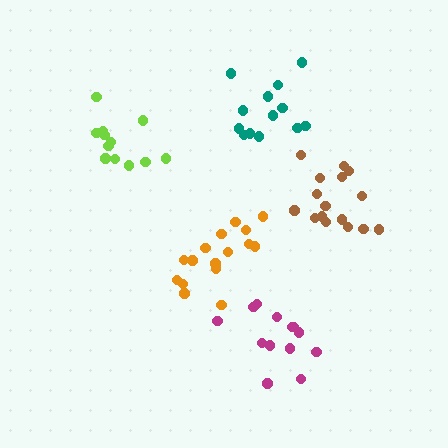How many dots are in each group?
Group 1: 12 dots, Group 2: 13 dots, Group 3: 16 dots, Group 4: 13 dots, Group 5: 16 dots (70 total).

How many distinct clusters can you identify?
There are 5 distinct clusters.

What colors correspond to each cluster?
The clusters are colored: lime, magenta, brown, teal, orange.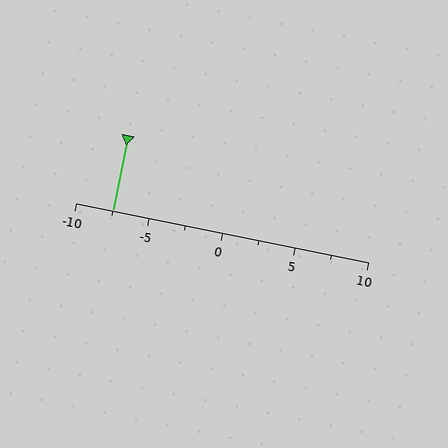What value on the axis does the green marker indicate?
The marker indicates approximately -7.5.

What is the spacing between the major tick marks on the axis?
The major ticks are spaced 5 apart.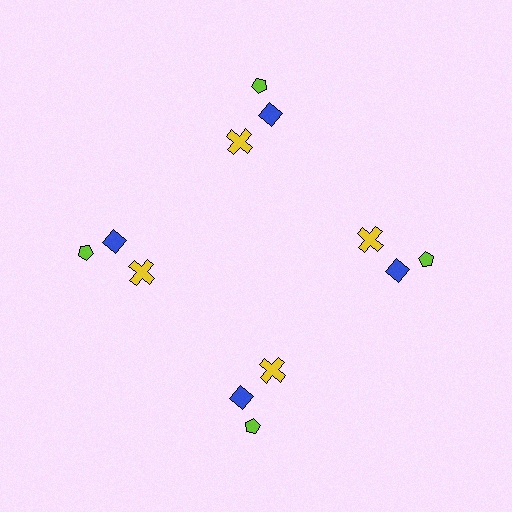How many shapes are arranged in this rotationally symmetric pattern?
There are 12 shapes, arranged in 4 groups of 3.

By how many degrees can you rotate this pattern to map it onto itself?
The pattern maps onto itself every 90 degrees of rotation.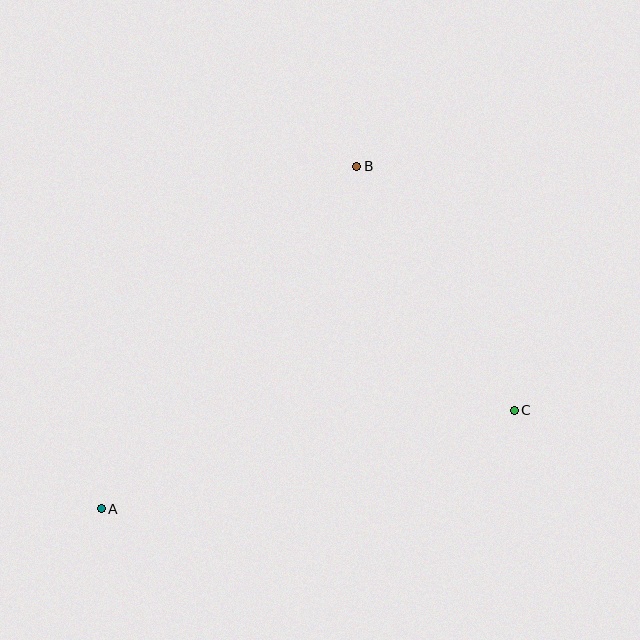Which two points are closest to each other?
Points B and C are closest to each other.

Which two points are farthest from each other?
Points A and B are farthest from each other.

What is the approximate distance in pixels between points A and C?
The distance between A and C is approximately 424 pixels.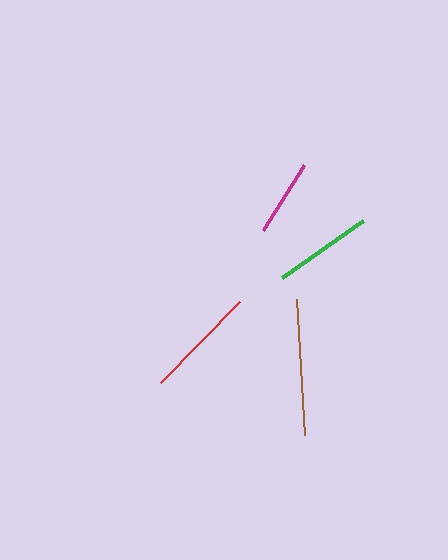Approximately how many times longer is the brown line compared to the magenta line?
The brown line is approximately 1.8 times the length of the magenta line.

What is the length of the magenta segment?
The magenta segment is approximately 77 pixels long.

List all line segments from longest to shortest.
From longest to shortest: brown, red, green, magenta.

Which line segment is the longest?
The brown line is the longest at approximately 136 pixels.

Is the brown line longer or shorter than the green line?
The brown line is longer than the green line.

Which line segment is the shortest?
The magenta line is the shortest at approximately 77 pixels.